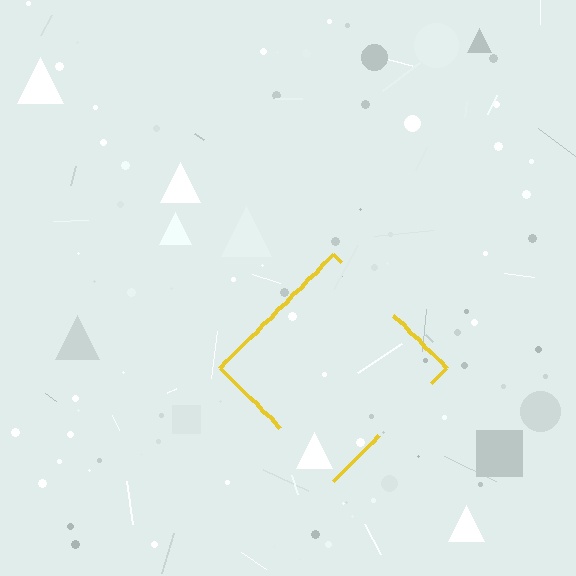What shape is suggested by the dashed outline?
The dashed outline suggests a diamond.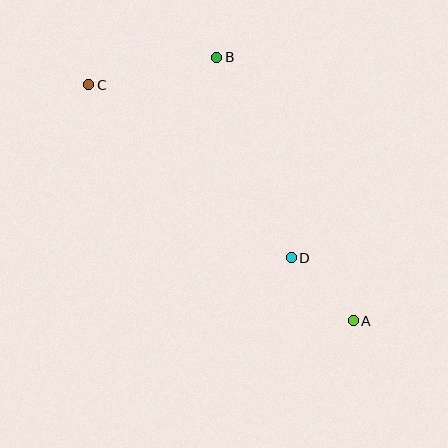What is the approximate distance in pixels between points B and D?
The distance between B and D is approximately 214 pixels.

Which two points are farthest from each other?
Points A and C are farthest from each other.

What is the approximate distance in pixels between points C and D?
The distance between C and D is approximately 267 pixels.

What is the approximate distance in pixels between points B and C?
The distance between B and C is approximately 131 pixels.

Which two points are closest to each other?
Points A and D are closest to each other.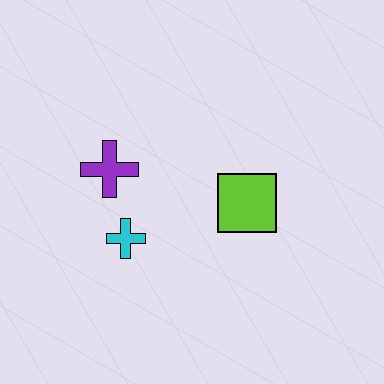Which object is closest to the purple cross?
The cyan cross is closest to the purple cross.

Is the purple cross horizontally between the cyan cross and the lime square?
No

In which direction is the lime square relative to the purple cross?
The lime square is to the right of the purple cross.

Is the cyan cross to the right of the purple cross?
Yes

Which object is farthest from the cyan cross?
The lime square is farthest from the cyan cross.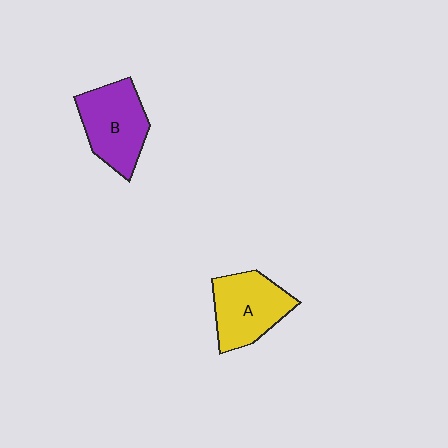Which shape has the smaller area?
Shape A (yellow).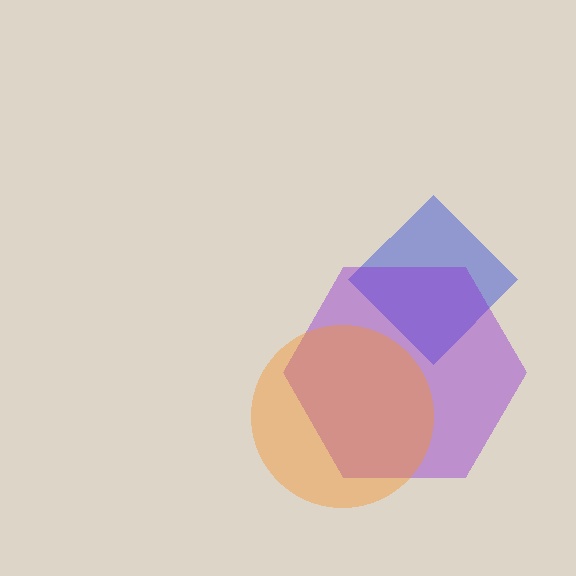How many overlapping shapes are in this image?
There are 3 overlapping shapes in the image.